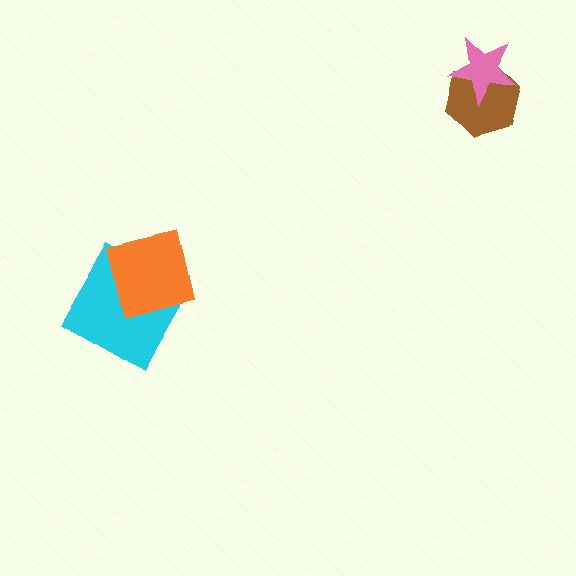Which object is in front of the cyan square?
The orange square is in front of the cyan square.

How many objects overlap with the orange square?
1 object overlaps with the orange square.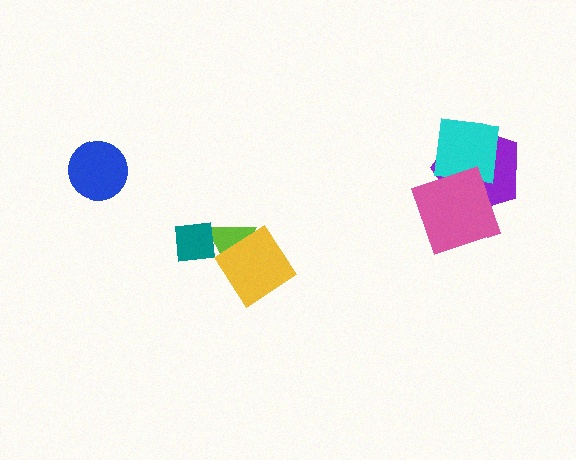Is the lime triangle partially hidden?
Yes, it is partially covered by another shape.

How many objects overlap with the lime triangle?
2 objects overlap with the lime triangle.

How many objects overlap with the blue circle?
0 objects overlap with the blue circle.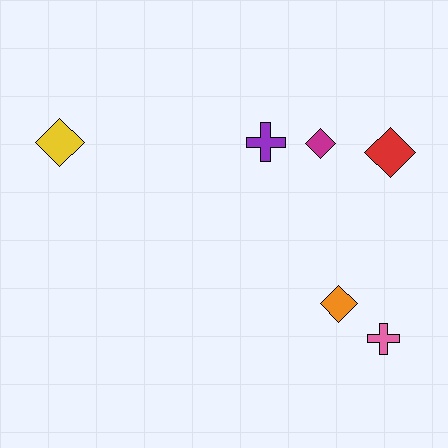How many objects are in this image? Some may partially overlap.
There are 6 objects.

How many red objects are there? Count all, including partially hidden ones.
There is 1 red object.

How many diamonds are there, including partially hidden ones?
There are 4 diamonds.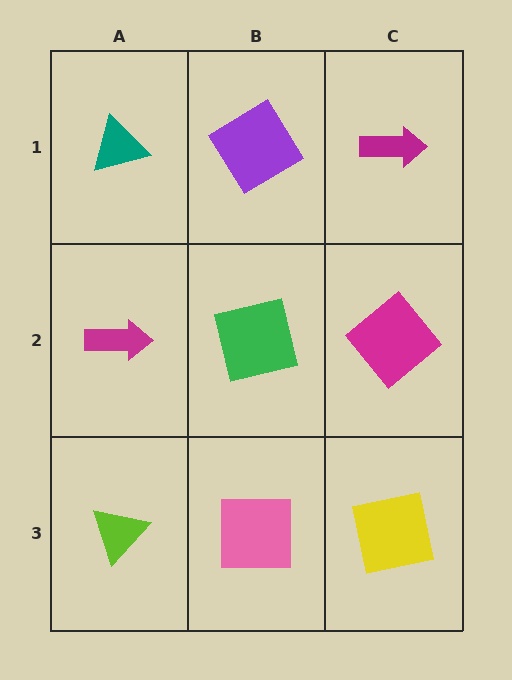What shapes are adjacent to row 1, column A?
A magenta arrow (row 2, column A), a purple diamond (row 1, column B).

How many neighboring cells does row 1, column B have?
3.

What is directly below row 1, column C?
A magenta diamond.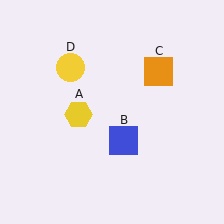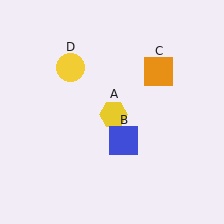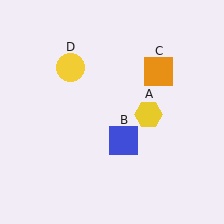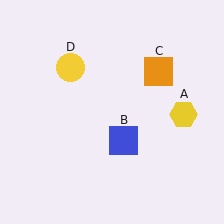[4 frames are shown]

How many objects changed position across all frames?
1 object changed position: yellow hexagon (object A).